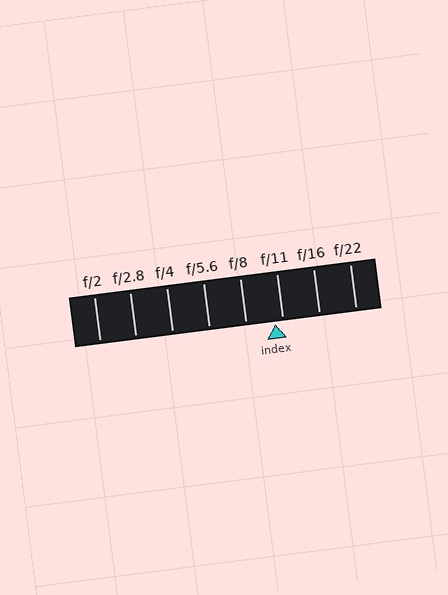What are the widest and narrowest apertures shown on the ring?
The widest aperture shown is f/2 and the narrowest is f/22.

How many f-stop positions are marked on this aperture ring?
There are 8 f-stop positions marked.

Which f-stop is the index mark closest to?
The index mark is closest to f/11.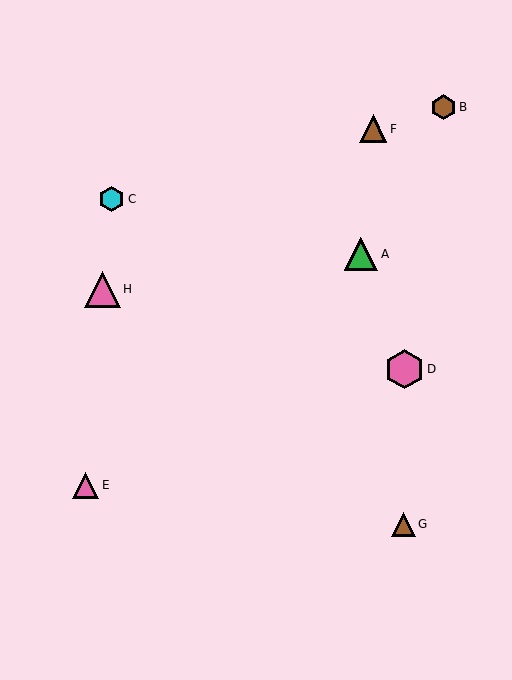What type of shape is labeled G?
Shape G is a brown triangle.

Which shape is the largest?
The pink hexagon (labeled D) is the largest.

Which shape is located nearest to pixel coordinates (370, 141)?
The brown triangle (labeled F) at (373, 129) is nearest to that location.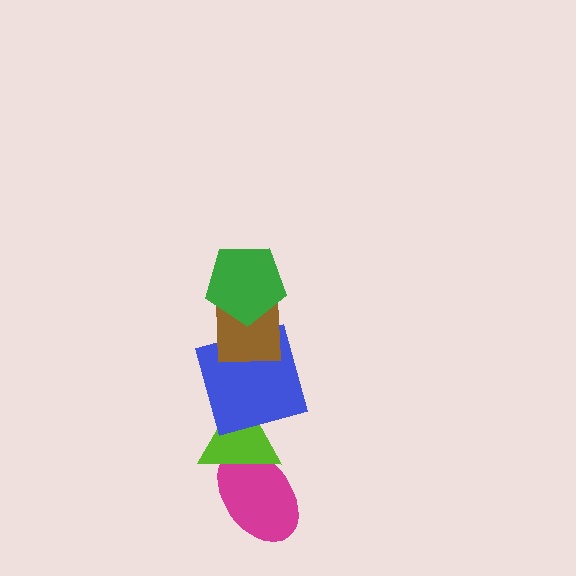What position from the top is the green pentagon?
The green pentagon is 1st from the top.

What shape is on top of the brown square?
The green pentagon is on top of the brown square.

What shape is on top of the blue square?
The brown square is on top of the blue square.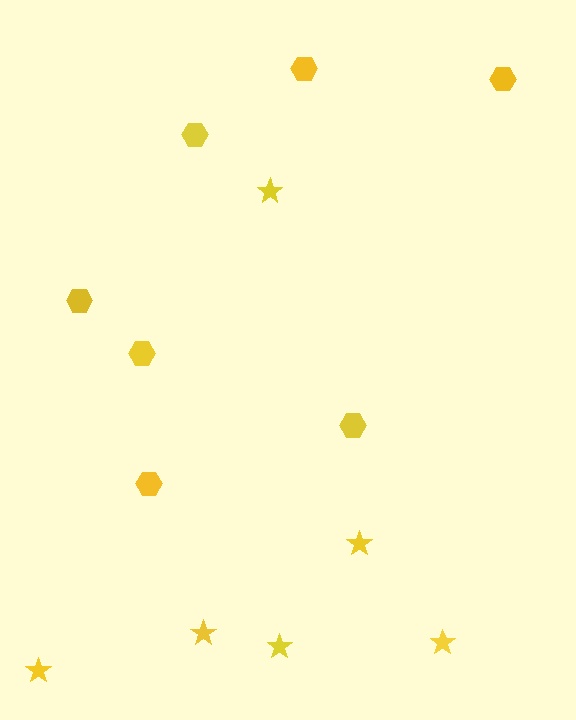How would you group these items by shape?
There are 2 groups: one group of hexagons (7) and one group of stars (6).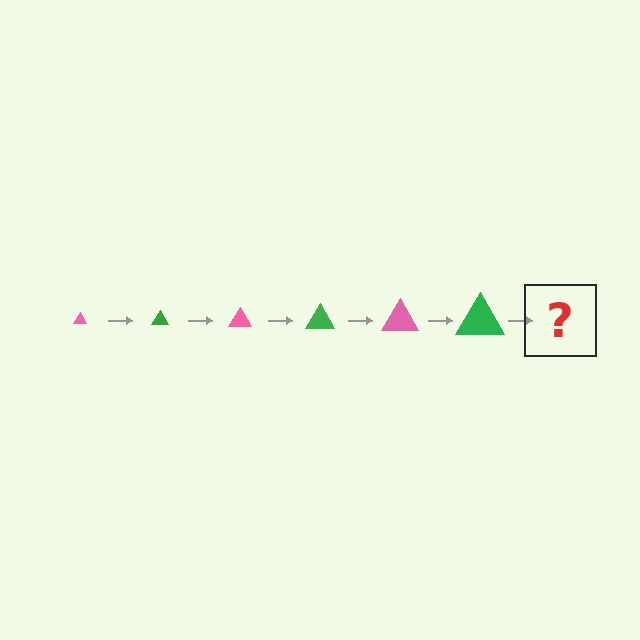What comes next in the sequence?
The next element should be a pink triangle, larger than the previous one.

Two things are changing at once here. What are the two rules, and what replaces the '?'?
The two rules are that the triangle grows larger each step and the color cycles through pink and green. The '?' should be a pink triangle, larger than the previous one.